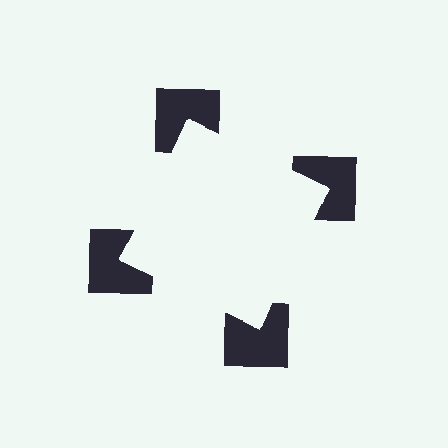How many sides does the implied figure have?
4 sides.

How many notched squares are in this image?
There are 4 — one at each vertex of the illusory square.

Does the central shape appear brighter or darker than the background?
It typically appears slightly brighter than the background, even though no actual brightness change is drawn.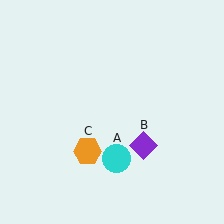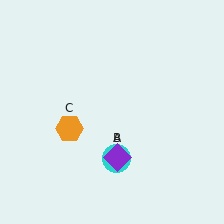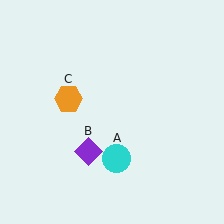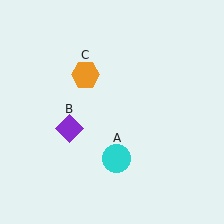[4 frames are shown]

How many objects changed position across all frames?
2 objects changed position: purple diamond (object B), orange hexagon (object C).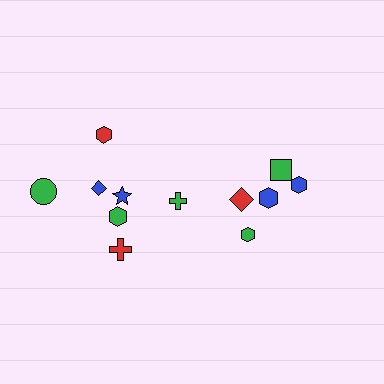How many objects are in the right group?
There are 5 objects.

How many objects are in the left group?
There are 7 objects.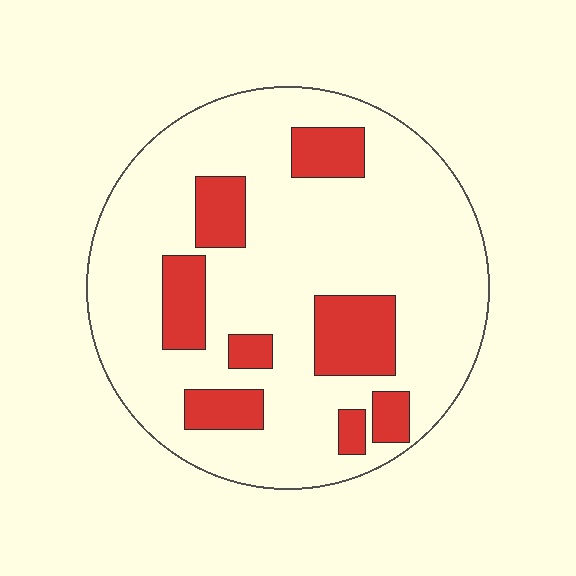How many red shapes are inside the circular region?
8.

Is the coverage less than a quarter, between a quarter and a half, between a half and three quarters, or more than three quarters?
Less than a quarter.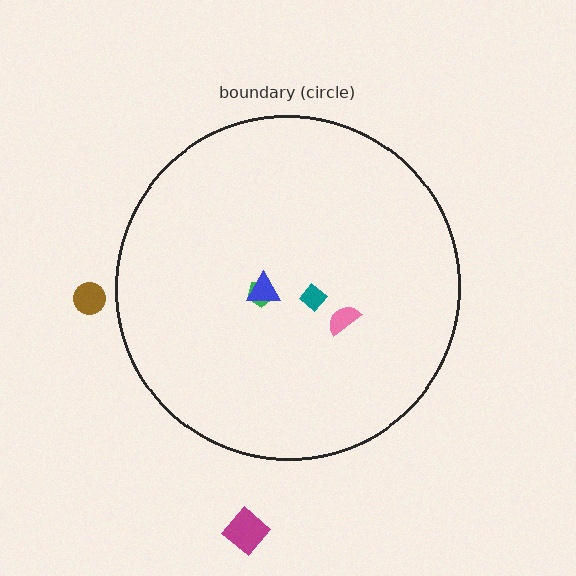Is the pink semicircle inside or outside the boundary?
Inside.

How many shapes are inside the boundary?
4 inside, 2 outside.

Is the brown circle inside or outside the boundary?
Outside.